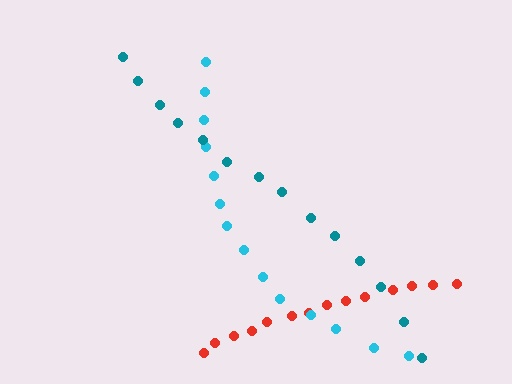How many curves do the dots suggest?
There are 3 distinct paths.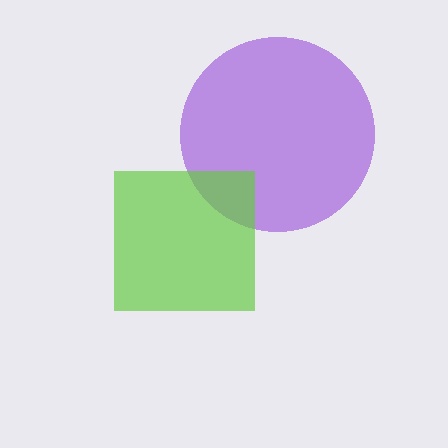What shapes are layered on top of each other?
The layered shapes are: a purple circle, a lime square.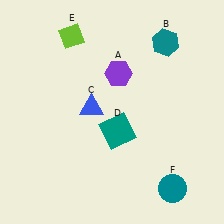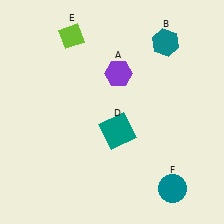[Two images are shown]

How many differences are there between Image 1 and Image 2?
There is 1 difference between the two images.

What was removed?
The blue triangle (C) was removed in Image 2.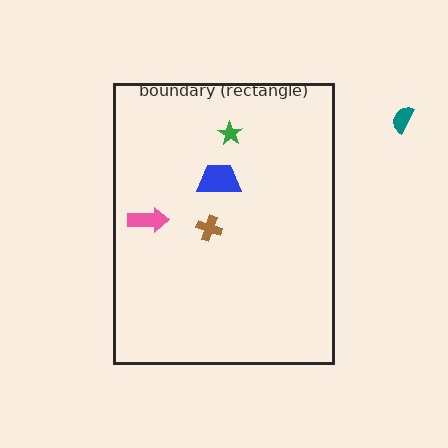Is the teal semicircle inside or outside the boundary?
Outside.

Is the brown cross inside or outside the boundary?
Inside.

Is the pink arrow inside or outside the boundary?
Inside.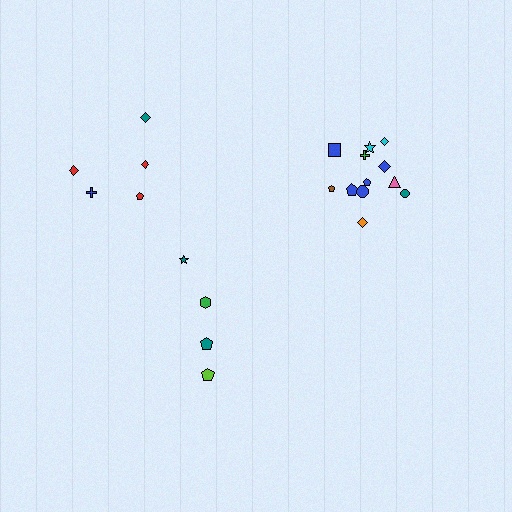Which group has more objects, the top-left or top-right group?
The top-right group.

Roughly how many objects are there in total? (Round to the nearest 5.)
Roughly 20 objects in total.